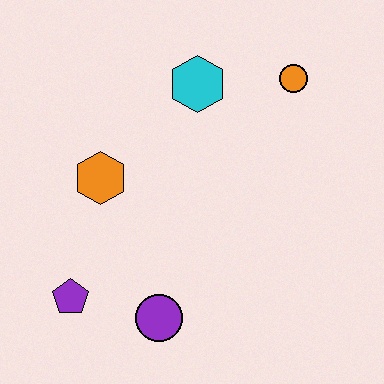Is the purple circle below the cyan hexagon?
Yes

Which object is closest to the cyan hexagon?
The orange circle is closest to the cyan hexagon.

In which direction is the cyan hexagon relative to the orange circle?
The cyan hexagon is to the left of the orange circle.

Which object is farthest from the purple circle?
The orange circle is farthest from the purple circle.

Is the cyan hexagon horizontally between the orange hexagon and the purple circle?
No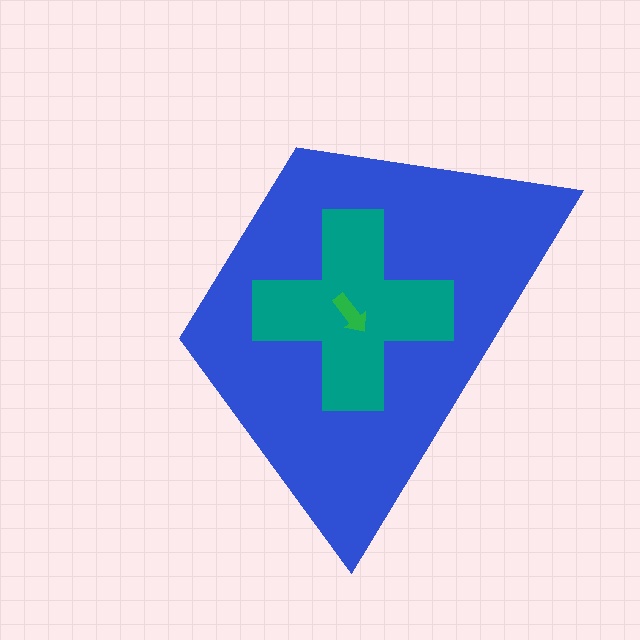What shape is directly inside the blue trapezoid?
The teal cross.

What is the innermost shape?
The green arrow.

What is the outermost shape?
The blue trapezoid.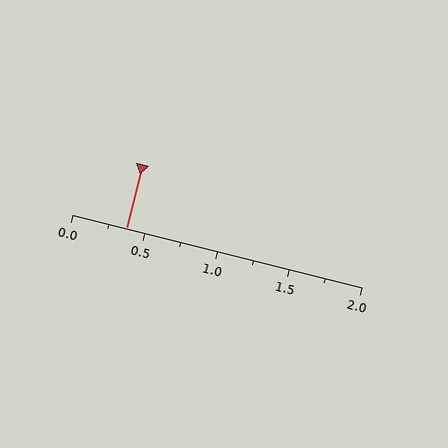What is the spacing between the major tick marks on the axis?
The major ticks are spaced 0.5 apart.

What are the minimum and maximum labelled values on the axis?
The axis runs from 0.0 to 2.0.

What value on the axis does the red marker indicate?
The marker indicates approximately 0.38.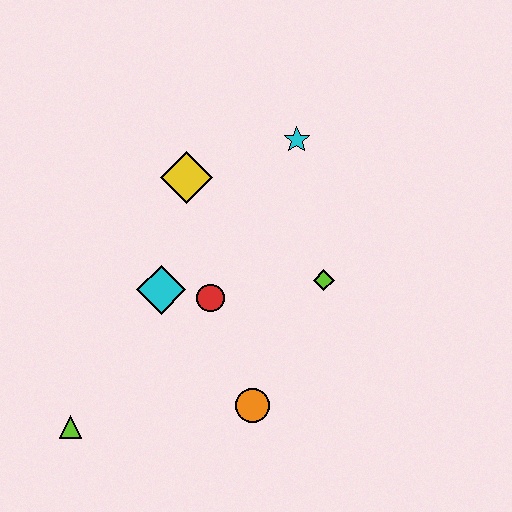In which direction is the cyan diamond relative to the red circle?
The cyan diamond is to the left of the red circle.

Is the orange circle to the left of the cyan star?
Yes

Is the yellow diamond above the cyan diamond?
Yes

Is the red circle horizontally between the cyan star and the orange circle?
No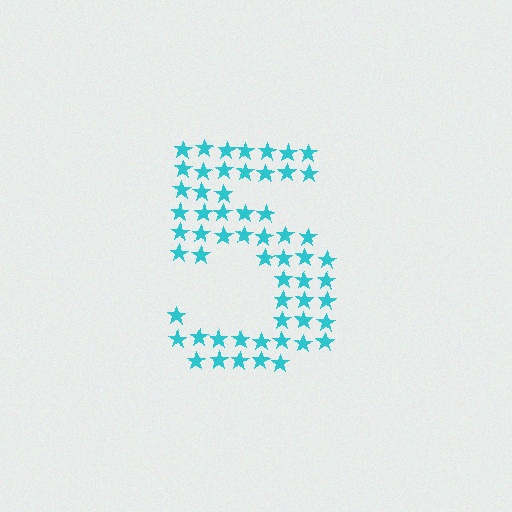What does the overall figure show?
The overall figure shows the digit 5.